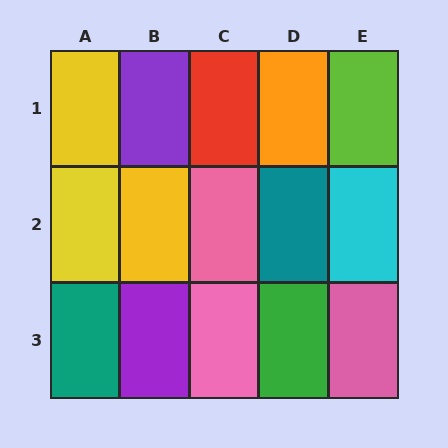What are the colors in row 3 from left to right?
Teal, purple, pink, green, pink.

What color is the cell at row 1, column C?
Red.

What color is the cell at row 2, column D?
Teal.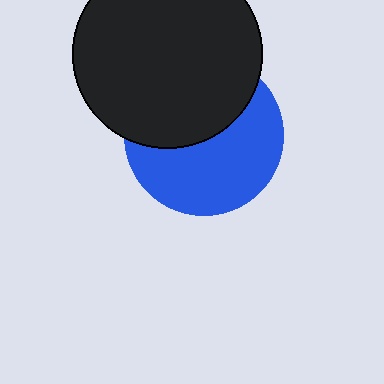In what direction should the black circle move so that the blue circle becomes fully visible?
The black circle should move up. That is the shortest direction to clear the overlap and leave the blue circle fully visible.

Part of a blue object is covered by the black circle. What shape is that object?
It is a circle.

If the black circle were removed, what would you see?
You would see the complete blue circle.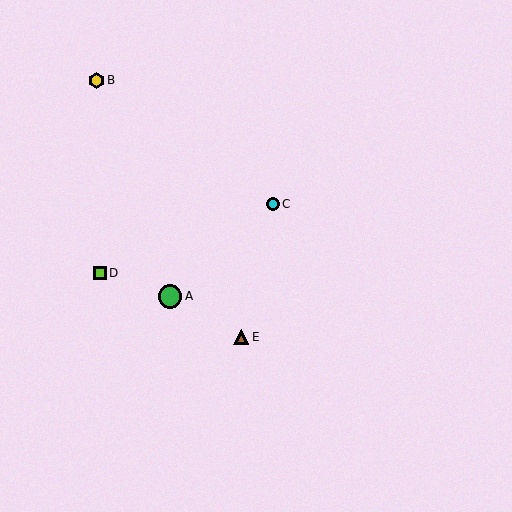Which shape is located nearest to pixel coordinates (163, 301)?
The green circle (labeled A) at (170, 296) is nearest to that location.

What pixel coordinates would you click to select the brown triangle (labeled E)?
Click at (241, 337) to select the brown triangle E.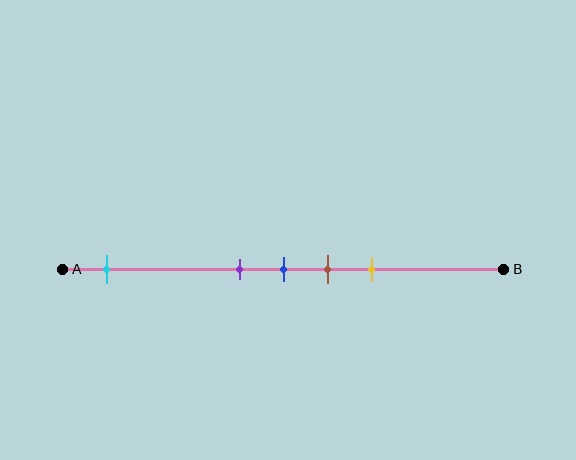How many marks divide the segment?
There are 5 marks dividing the segment.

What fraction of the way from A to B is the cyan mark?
The cyan mark is approximately 10% (0.1) of the way from A to B.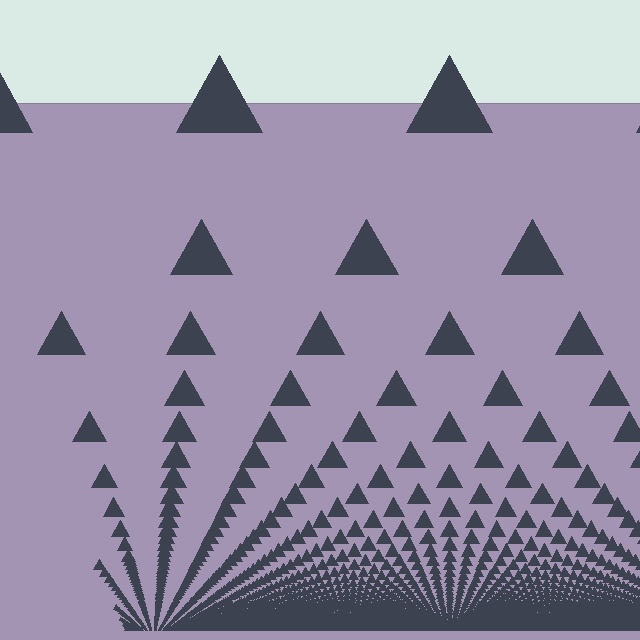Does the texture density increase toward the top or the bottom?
Density increases toward the bottom.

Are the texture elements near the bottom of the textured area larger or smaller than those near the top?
Smaller. The gradient is inverted — elements near the bottom are smaller and denser.